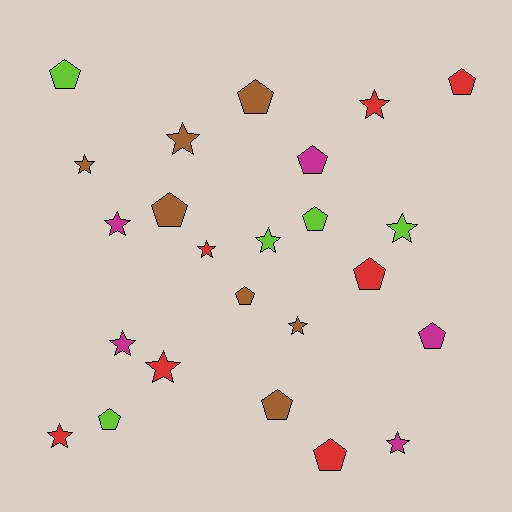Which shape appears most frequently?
Star, with 12 objects.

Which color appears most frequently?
Brown, with 7 objects.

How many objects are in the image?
There are 24 objects.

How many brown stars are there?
There are 3 brown stars.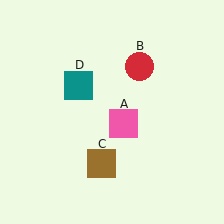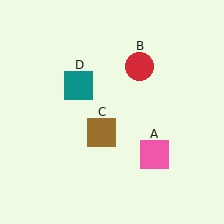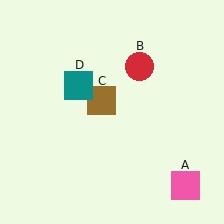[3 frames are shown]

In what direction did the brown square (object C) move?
The brown square (object C) moved up.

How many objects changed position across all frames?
2 objects changed position: pink square (object A), brown square (object C).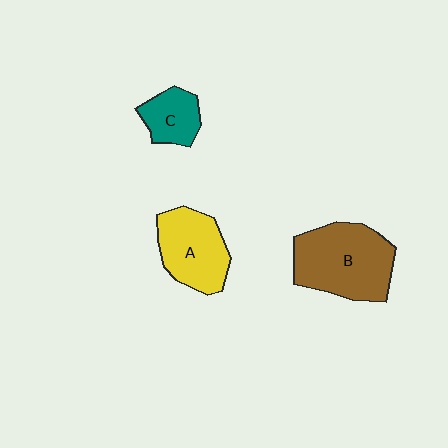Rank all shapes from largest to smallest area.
From largest to smallest: B (brown), A (yellow), C (teal).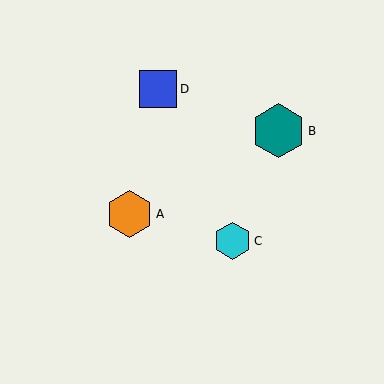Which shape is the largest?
The teal hexagon (labeled B) is the largest.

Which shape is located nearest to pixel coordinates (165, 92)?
The blue square (labeled D) at (158, 89) is nearest to that location.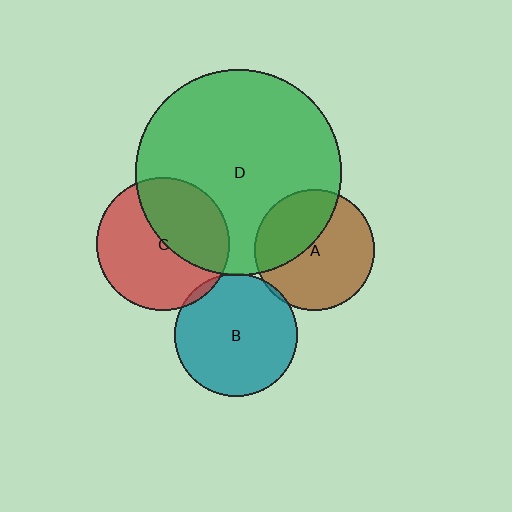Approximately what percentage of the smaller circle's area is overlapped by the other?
Approximately 5%.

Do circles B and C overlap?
Yes.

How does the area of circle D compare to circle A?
Approximately 2.9 times.